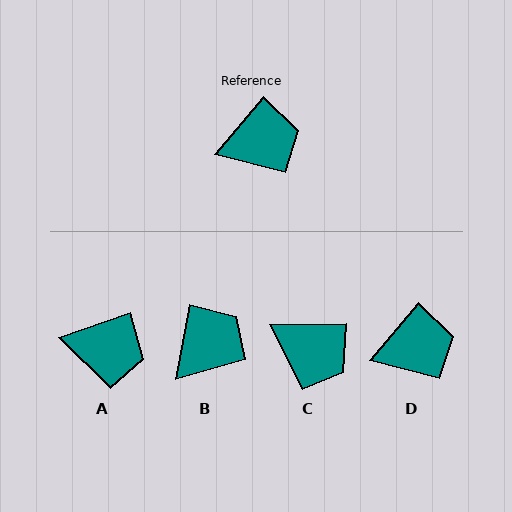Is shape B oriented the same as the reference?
No, it is off by about 30 degrees.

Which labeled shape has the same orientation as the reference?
D.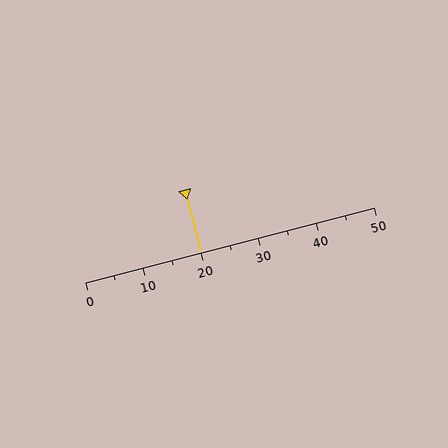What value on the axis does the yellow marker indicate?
The marker indicates approximately 20.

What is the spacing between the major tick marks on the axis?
The major ticks are spaced 10 apart.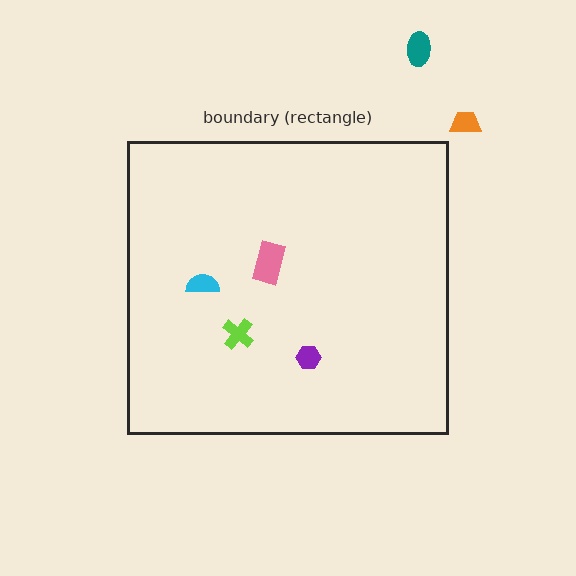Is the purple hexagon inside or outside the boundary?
Inside.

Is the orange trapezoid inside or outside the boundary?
Outside.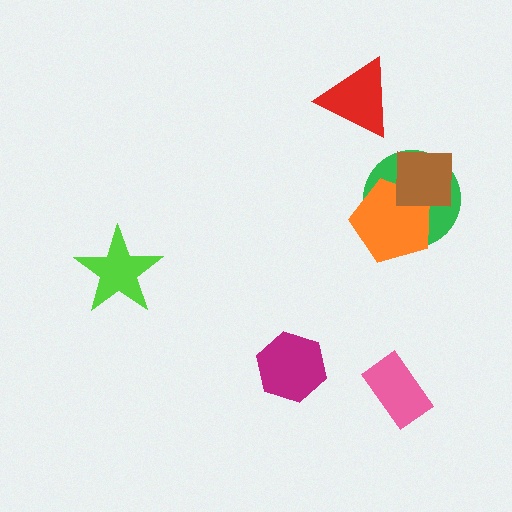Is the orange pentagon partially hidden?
Yes, it is partially covered by another shape.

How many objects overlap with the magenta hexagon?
0 objects overlap with the magenta hexagon.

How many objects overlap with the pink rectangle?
0 objects overlap with the pink rectangle.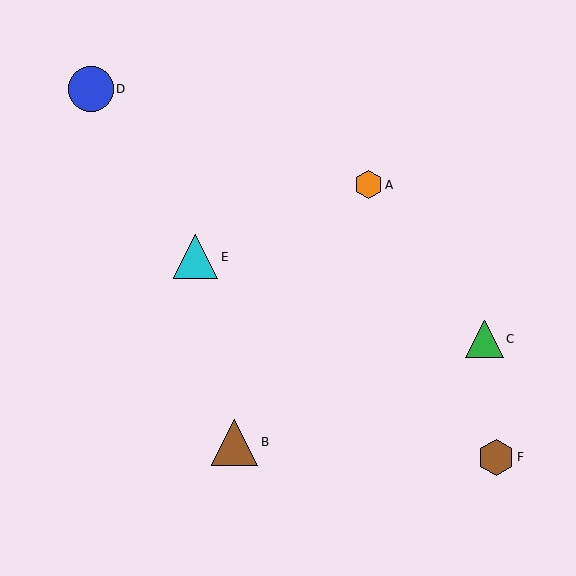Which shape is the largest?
The brown triangle (labeled B) is the largest.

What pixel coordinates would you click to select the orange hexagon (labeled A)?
Click at (368, 185) to select the orange hexagon A.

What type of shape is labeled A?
Shape A is an orange hexagon.